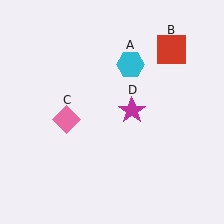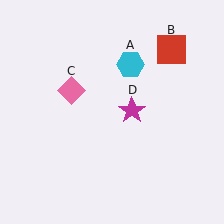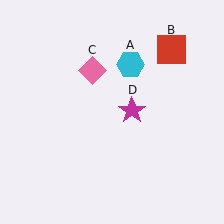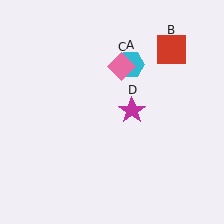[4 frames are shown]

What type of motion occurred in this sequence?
The pink diamond (object C) rotated clockwise around the center of the scene.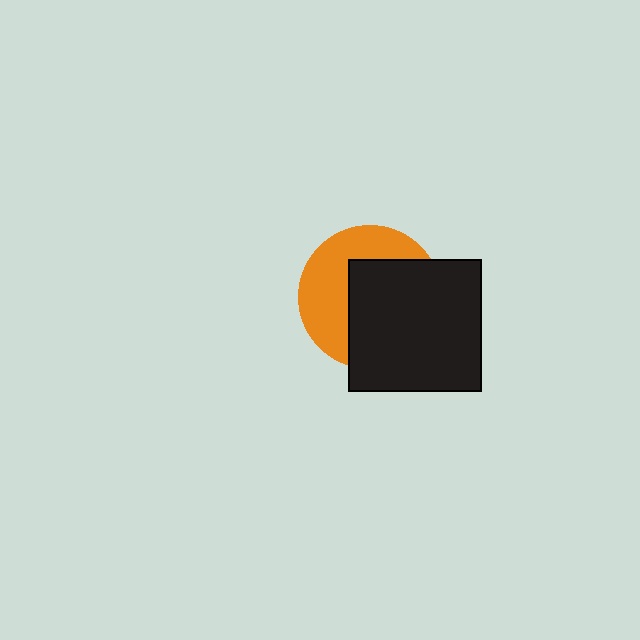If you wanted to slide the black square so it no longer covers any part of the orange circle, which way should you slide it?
Slide it right — that is the most direct way to separate the two shapes.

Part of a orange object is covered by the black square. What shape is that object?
It is a circle.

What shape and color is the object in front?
The object in front is a black square.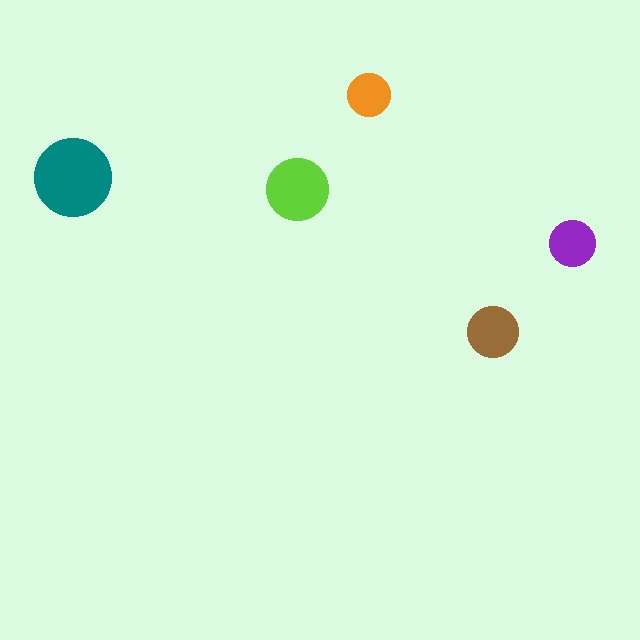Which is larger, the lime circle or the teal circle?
The teal one.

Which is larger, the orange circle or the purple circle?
The purple one.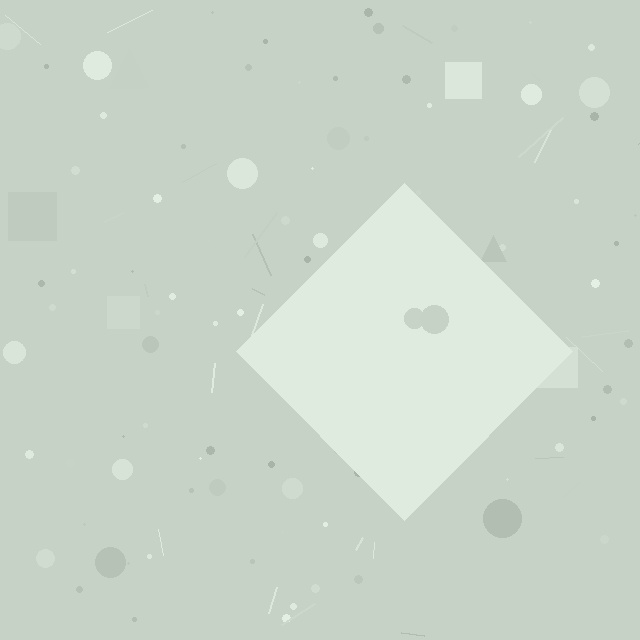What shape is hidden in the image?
A diamond is hidden in the image.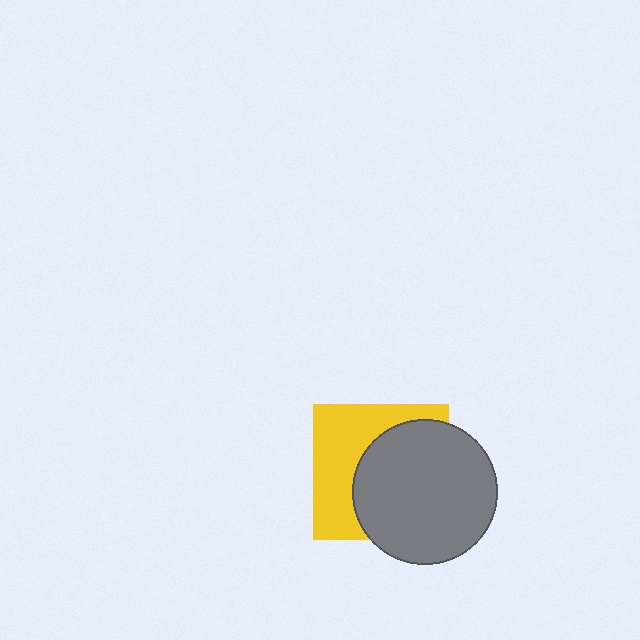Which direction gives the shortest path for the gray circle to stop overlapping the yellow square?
Moving right gives the shortest separation.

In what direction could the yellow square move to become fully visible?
The yellow square could move left. That would shift it out from behind the gray circle entirely.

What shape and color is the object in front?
The object in front is a gray circle.